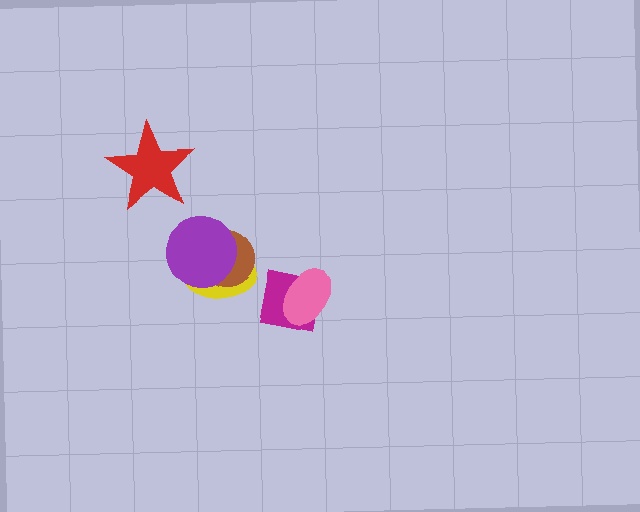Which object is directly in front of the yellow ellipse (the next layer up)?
The brown circle is directly in front of the yellow ellipse.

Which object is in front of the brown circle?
The purple circle is in front of the brown circle.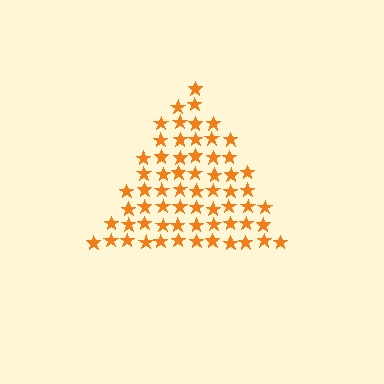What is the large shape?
The large shape is a triangle.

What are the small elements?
The small elements are stars.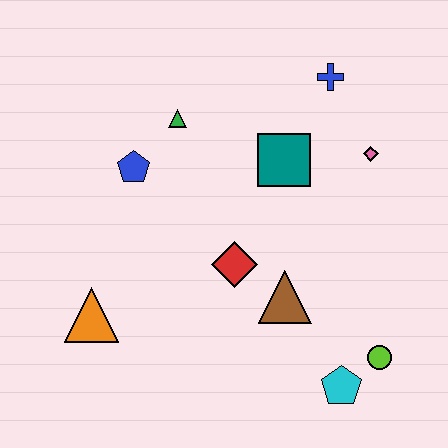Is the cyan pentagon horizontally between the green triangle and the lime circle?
Yes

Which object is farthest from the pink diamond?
The orange triangle is farthest from the pink diamond.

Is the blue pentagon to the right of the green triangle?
No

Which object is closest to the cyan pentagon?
The lime circle is closest to the cyan pentagon.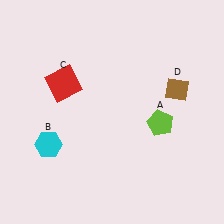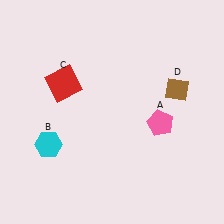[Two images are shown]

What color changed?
The pentagon (A) changed from lime in Image 1 to pink in Image 2.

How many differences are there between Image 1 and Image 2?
There is 1 difference between the two images.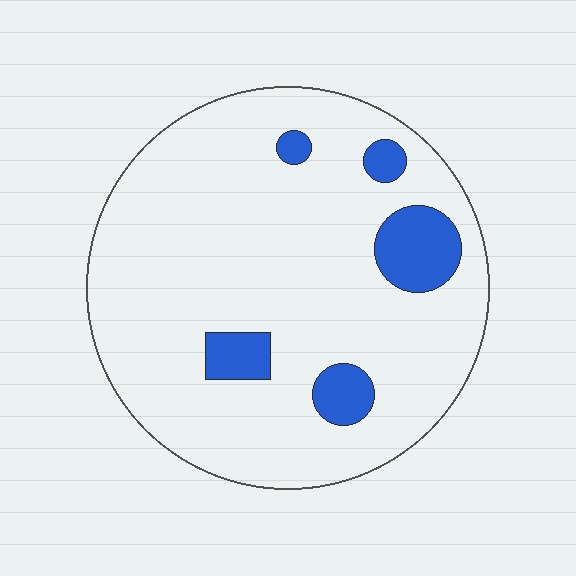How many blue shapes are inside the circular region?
5.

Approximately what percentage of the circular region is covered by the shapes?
Approximately 10%.